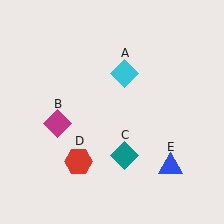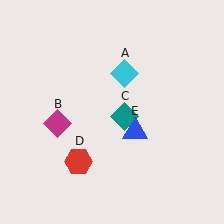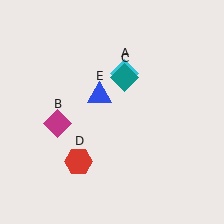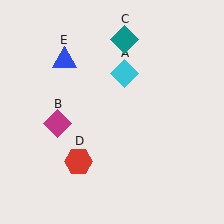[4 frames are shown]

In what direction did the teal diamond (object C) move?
The teal diamond (object C) moved up.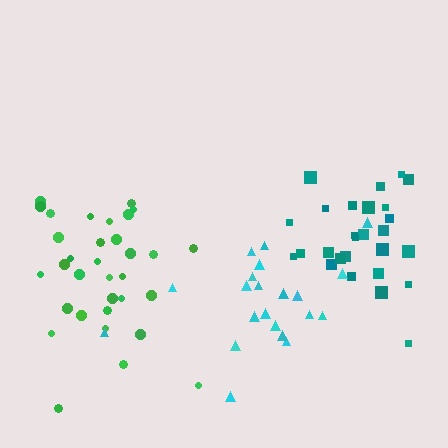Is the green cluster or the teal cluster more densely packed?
Green.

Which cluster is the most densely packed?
Green.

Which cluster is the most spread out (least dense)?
Cyan.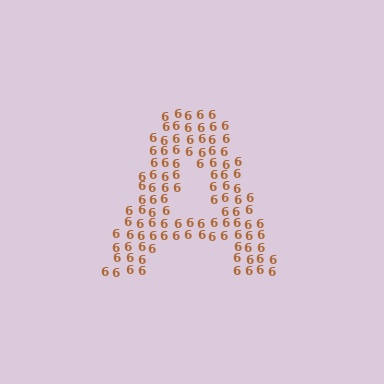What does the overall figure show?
The overall figure shows the letter A.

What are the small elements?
The small elements are digit 6's.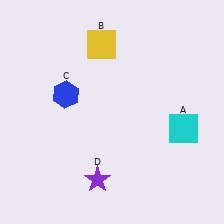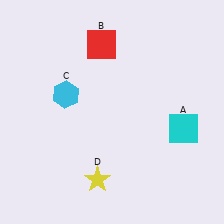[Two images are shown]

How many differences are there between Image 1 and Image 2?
There are 3 differences between the two images.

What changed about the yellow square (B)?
In Image 1, B is yellow. In Image 2, it changed to red.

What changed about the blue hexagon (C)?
In Image 1, C is blue. In Image 2, it changed to cyan.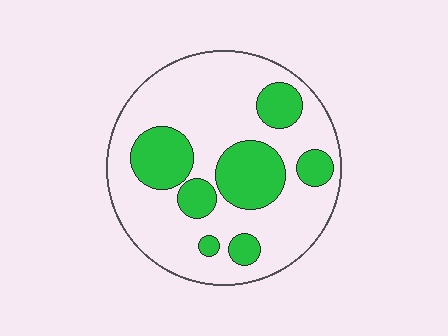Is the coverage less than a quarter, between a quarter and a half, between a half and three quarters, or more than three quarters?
Between a quarter and a half.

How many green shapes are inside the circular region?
7.